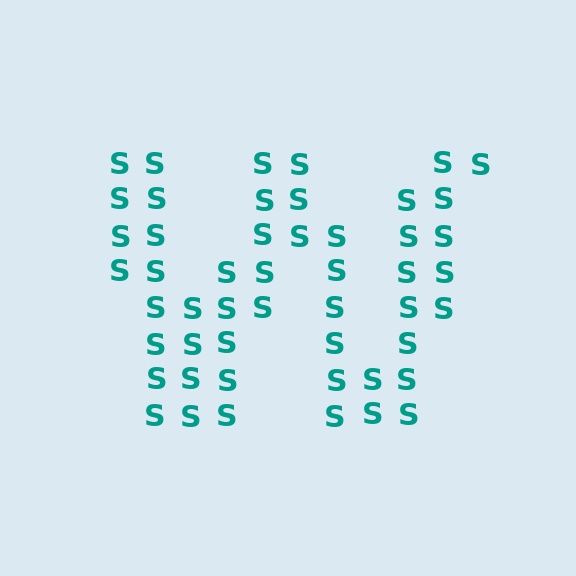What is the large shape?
The large shape is the letter W.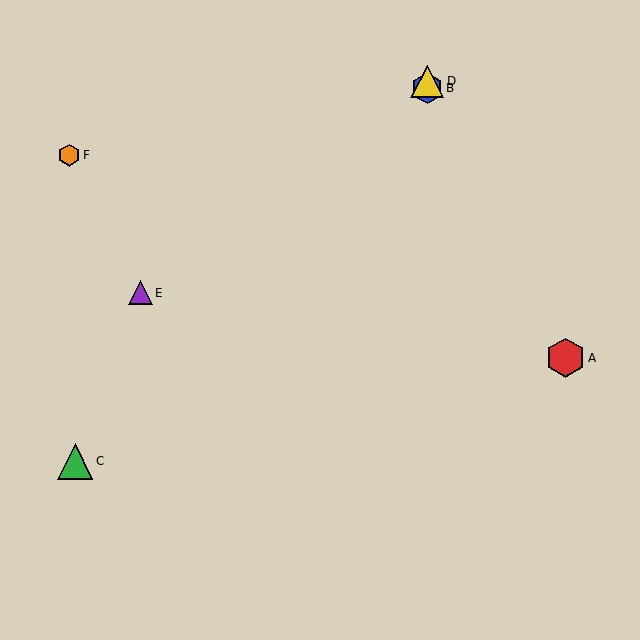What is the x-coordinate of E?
Object E is at x≈140.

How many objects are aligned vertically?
2 objects (B, D) are aligned vertically.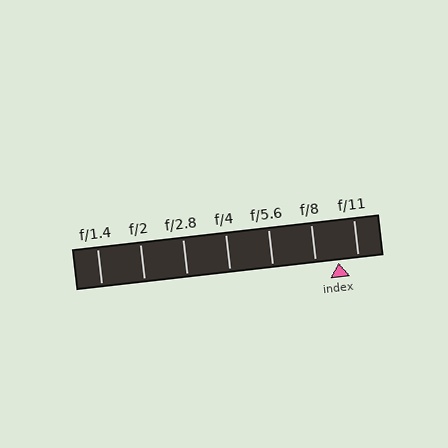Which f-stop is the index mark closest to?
The index mark is closest to f/11.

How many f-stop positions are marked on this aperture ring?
There are 7 f-stop positions marked.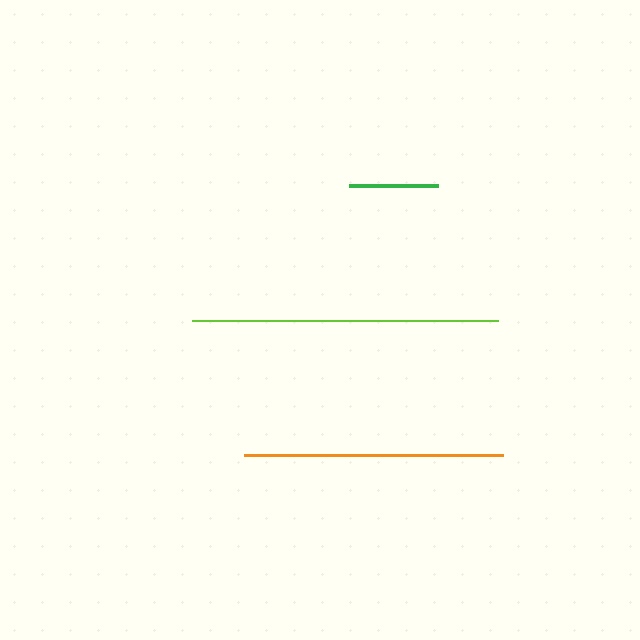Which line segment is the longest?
The lime line is the longest at approximately 307 pixels.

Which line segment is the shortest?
The green line is the shortest at approximately 89 pixels.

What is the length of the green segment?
The green segment is approximately 89 pixels long.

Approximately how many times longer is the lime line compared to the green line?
The lime line is approximately 3.5 times the length of the green line.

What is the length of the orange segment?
The orange segment is approximately 260 pixels long.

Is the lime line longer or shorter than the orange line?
The lime line is longer than the orange line.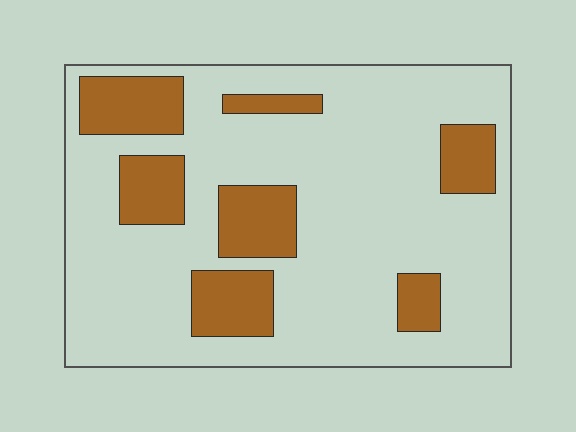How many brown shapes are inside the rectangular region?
7.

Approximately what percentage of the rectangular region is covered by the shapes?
Approximately 25%.